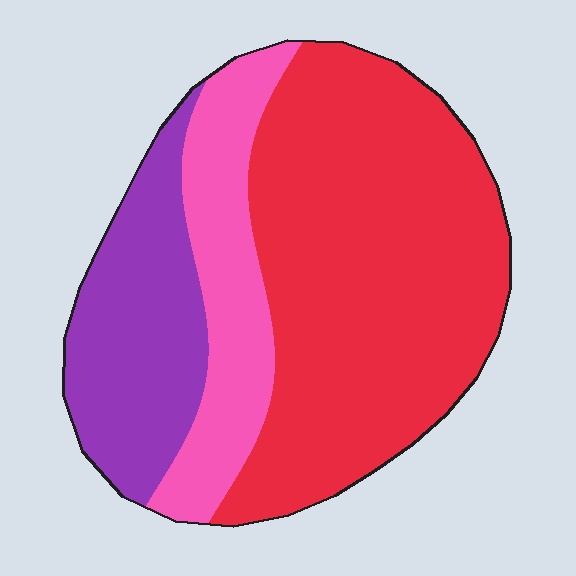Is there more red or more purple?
Red.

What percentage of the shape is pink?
Pink covers around 20% of the shape.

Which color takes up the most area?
Red, at roughly 60%.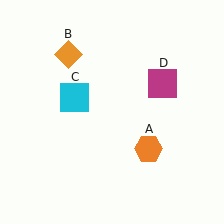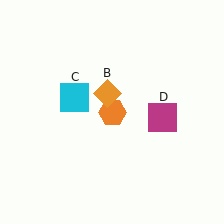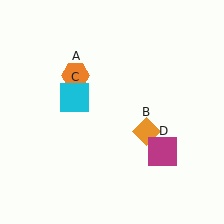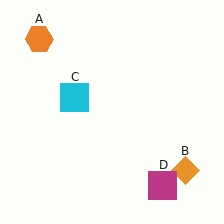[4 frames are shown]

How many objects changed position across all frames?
3 objects changed position: orange hexagon (object A), orange diamond (object B), magenta square (object D).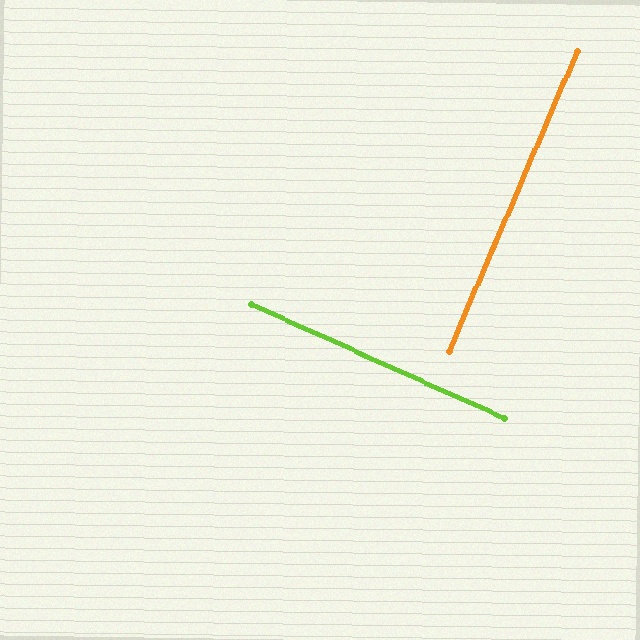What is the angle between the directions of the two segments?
Approximately 89 degrees.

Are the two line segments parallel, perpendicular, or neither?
Perpendicular — they meet at approximately 89°.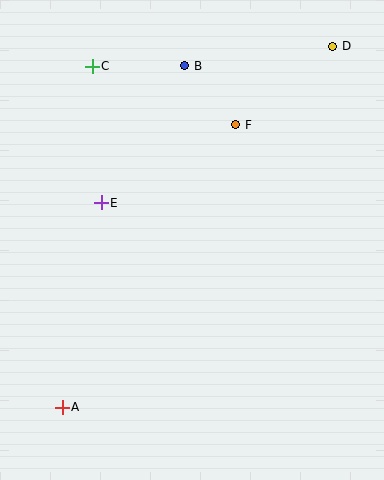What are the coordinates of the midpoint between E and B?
The midpoint between E and B is at (143, 134).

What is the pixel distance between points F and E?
The distance between F and E is 155 pixels.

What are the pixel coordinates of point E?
Point E is at (101, 203).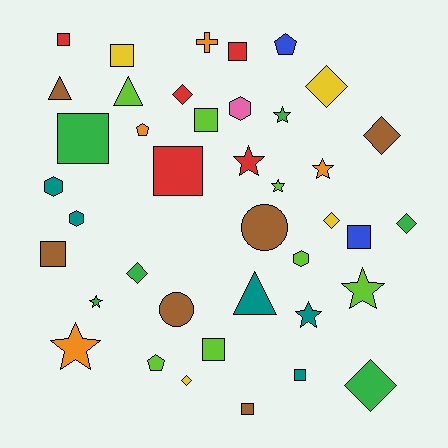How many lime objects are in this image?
There are 7 lime objects.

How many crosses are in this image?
There is 1 cross.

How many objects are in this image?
There are 40 objects.